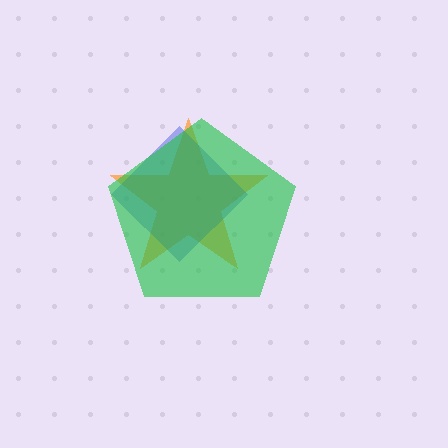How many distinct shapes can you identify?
There are 3 distinct shapes: an orange star, a blue diamond, a green pentagon.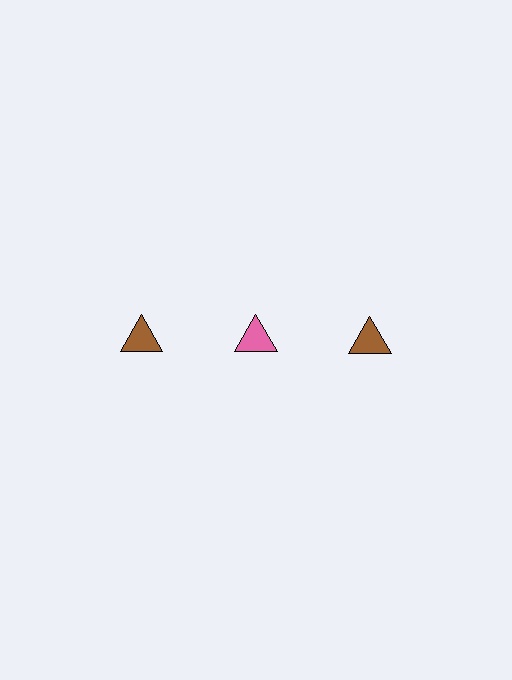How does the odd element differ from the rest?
It has a different color: pink instead of brown.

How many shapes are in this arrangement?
There are 3 shapes arranged in a grid pattern.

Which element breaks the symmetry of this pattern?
The pink triangle in the top row, second from left column breaks the symmetry. All other shapes are brown triangles.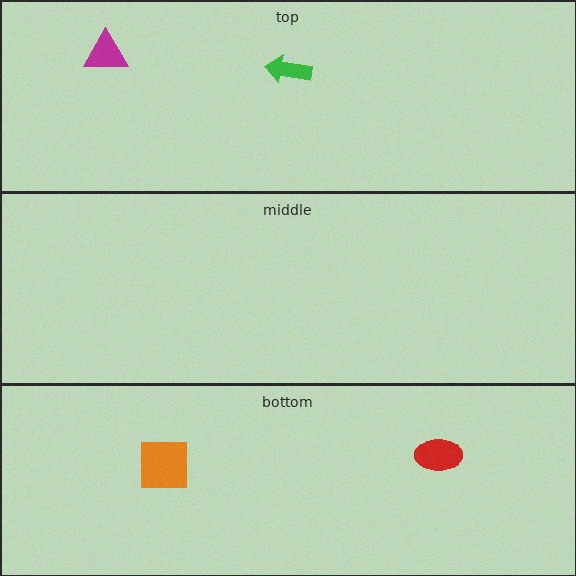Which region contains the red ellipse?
The bottom region.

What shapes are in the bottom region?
The red ellipse, the orange square.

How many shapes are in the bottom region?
2.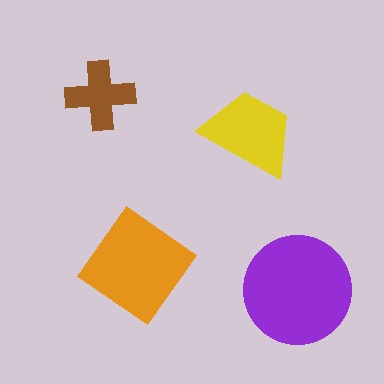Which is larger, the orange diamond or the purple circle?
The purple circle.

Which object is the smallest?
The brown cross.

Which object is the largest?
The purple circle.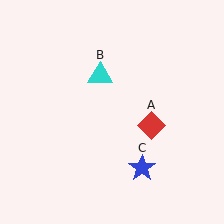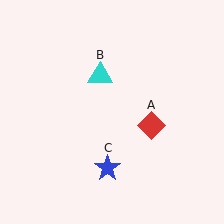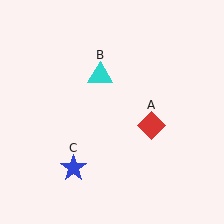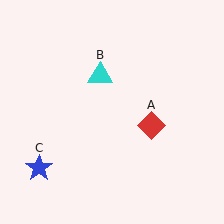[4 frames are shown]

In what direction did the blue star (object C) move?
The blue star (object C) moved left.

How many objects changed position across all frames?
1 object changed position: blue star (object C).